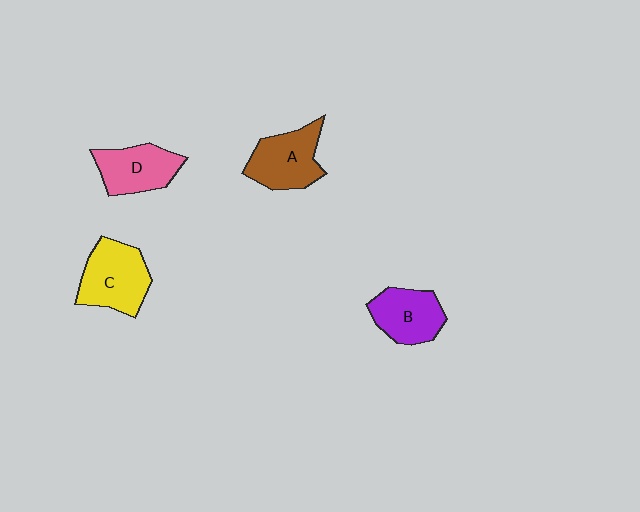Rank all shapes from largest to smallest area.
From largest to smallest: C (yellow), A (brown), D (pink), B (purple).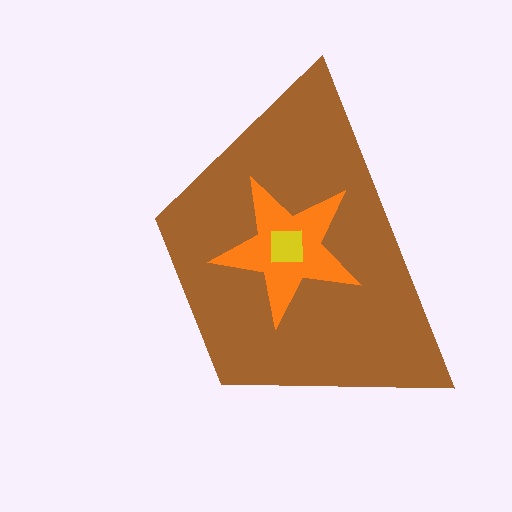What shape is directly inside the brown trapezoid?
The orange star.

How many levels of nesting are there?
3.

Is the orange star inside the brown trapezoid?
Yes.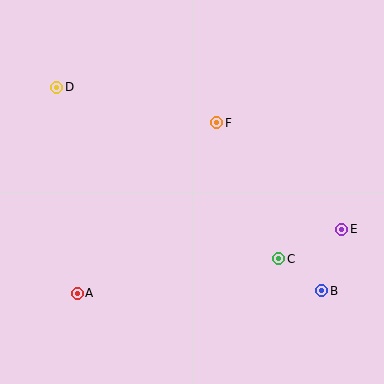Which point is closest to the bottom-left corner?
Point A is closest to the bottom-left corner.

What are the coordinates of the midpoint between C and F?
The midpoint between C and F is at (248, 191).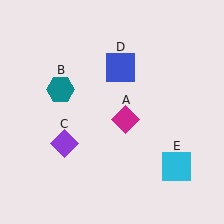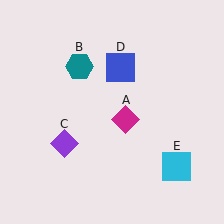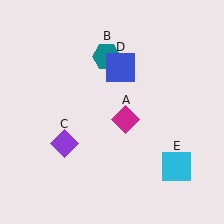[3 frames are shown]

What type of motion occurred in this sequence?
The teal hexagon (object B) rotated clockwise around the center of the scene.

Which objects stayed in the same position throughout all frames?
Magenta diamond (object A) and purple diamond (object C) and blue square (object D) and cyan square (object E) remained stationary.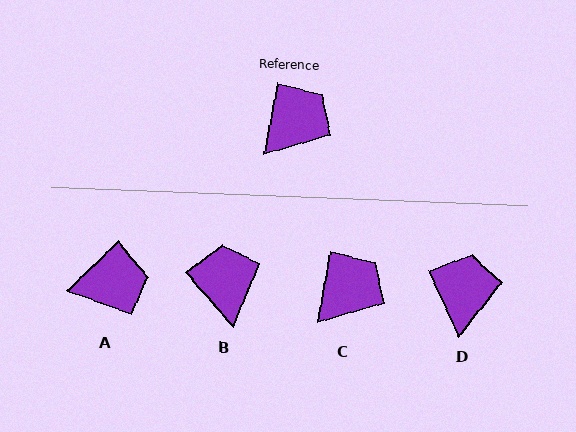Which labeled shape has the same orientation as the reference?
C.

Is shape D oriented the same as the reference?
No, it is off by about 36 degrees.